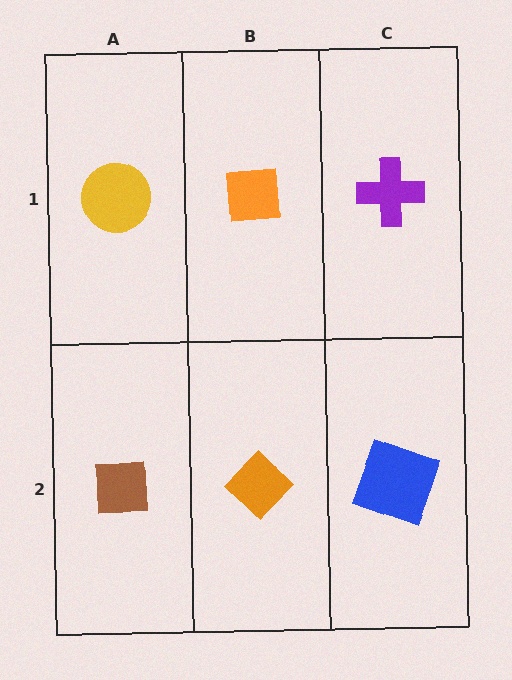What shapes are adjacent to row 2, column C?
A purple cross (row 1, column C), an orange diamond (row 2, column B).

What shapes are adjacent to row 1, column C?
A blue square (row 2, column C), an orange square (row 1, column B).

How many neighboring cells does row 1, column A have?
2.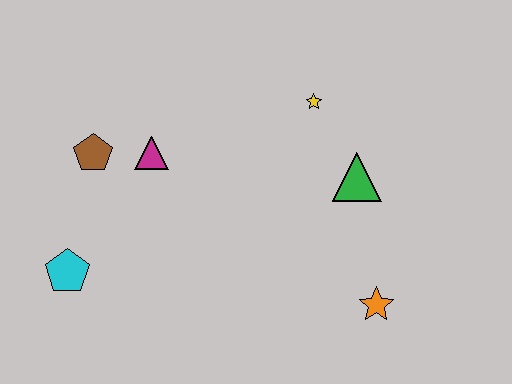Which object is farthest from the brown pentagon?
The orange star is farthest from the brown pentagon.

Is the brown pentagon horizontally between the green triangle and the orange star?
No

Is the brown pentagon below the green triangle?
No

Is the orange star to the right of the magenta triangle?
Yes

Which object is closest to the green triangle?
The yellow star is closest to the green triangle.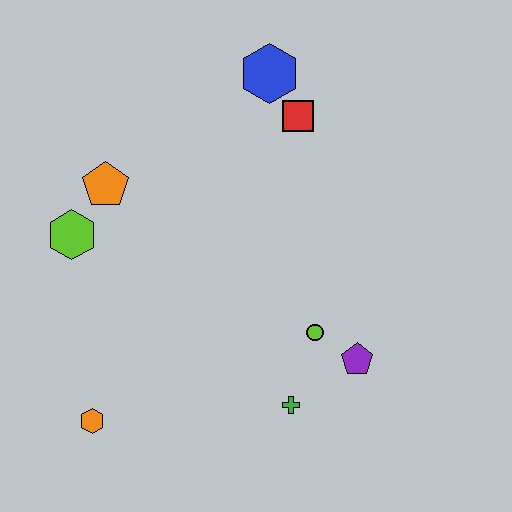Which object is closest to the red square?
The blue hexagon is closest to the red square.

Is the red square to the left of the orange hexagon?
No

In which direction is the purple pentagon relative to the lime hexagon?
The purple pentagon is to the right of the lime hexagon.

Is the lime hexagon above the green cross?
Yes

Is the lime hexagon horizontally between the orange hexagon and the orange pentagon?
No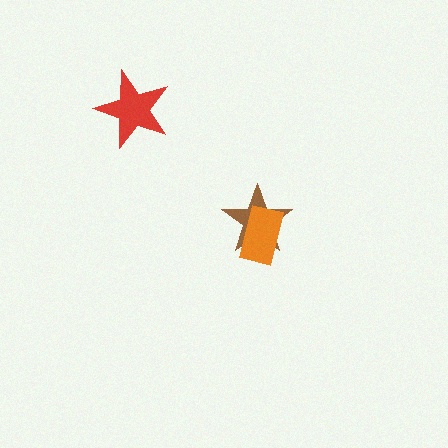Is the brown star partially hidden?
Yes, it is partially covered by another shape.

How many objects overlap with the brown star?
1 object overlaps with the brown star.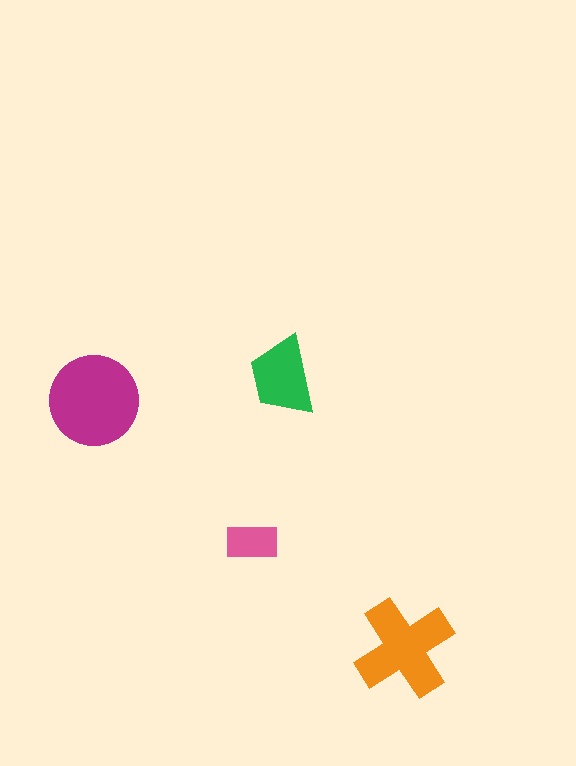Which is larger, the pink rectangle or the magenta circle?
The magenta circle.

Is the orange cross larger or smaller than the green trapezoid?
Larger.